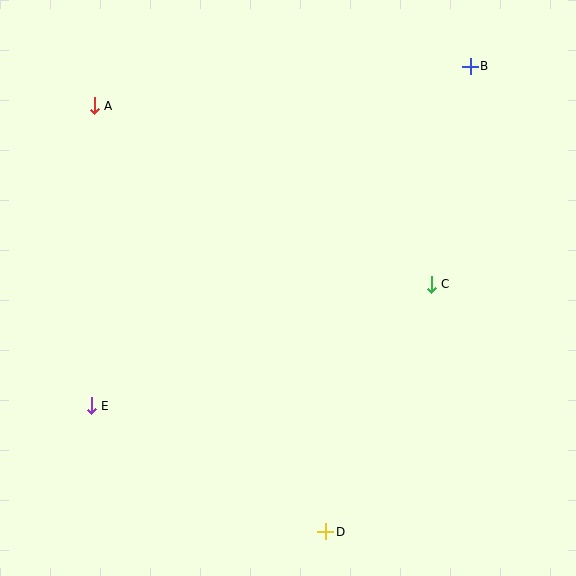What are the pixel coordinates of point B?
Point B is at (470, 66).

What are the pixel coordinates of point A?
Point A is at (94, 106).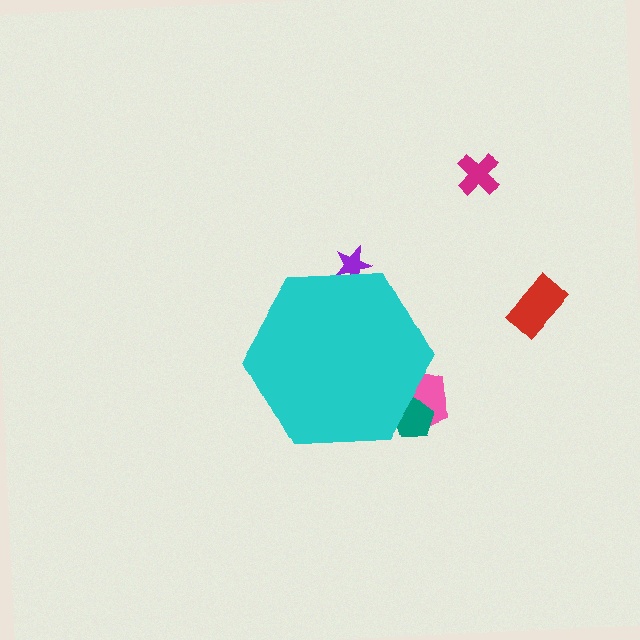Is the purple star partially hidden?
Yes, the purple star is partially hidden behind the cyan hexagon.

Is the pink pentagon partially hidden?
Yes, the pink pentagon is partially hidden behind the cyan hexagon.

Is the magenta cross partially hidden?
No, the magenta cross is fully visible.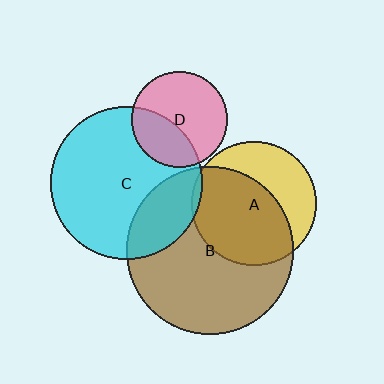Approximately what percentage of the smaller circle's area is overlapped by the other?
Approximately 35%.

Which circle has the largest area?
Circle B (brown).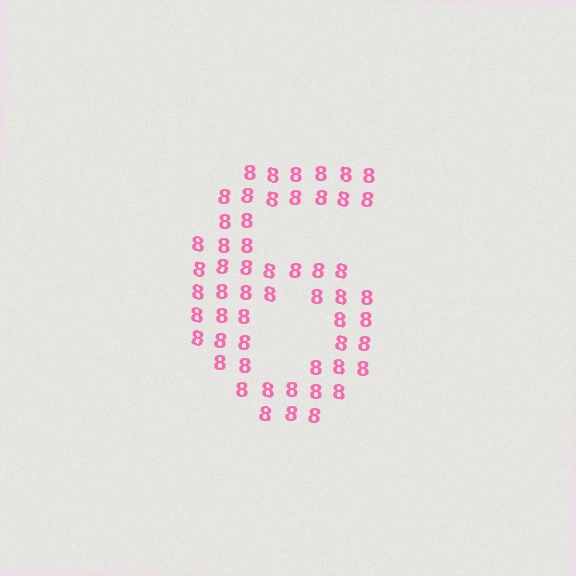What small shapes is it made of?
It is made of small digit 8's.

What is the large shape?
The large shape is the digit 6.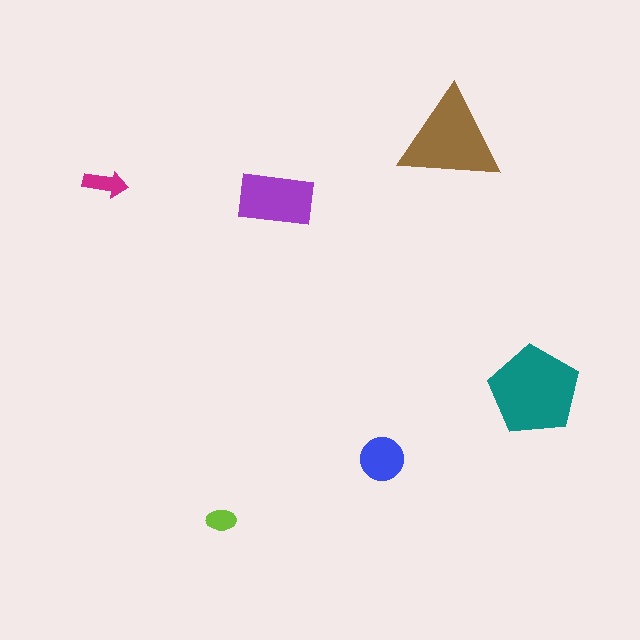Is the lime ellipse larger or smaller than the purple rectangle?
Smaller.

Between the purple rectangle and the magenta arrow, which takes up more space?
The purple rectangle.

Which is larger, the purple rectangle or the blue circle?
The purple rectangle.